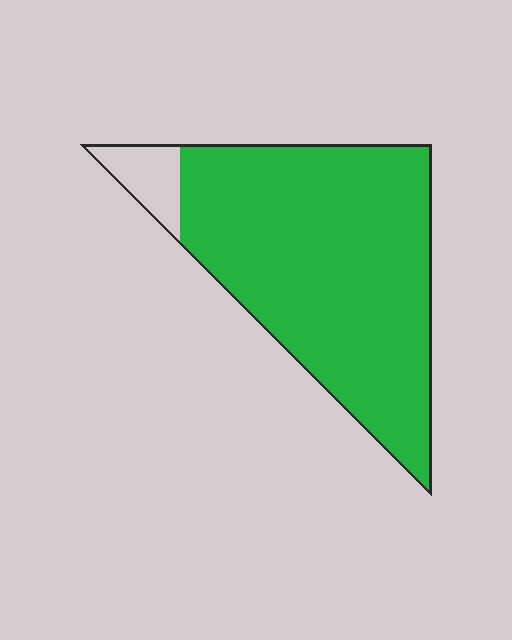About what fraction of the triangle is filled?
About nine tenths (9/10).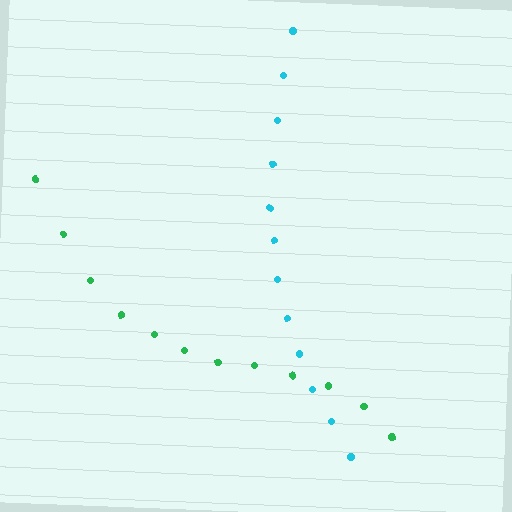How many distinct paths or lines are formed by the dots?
There are 2 distinct paths.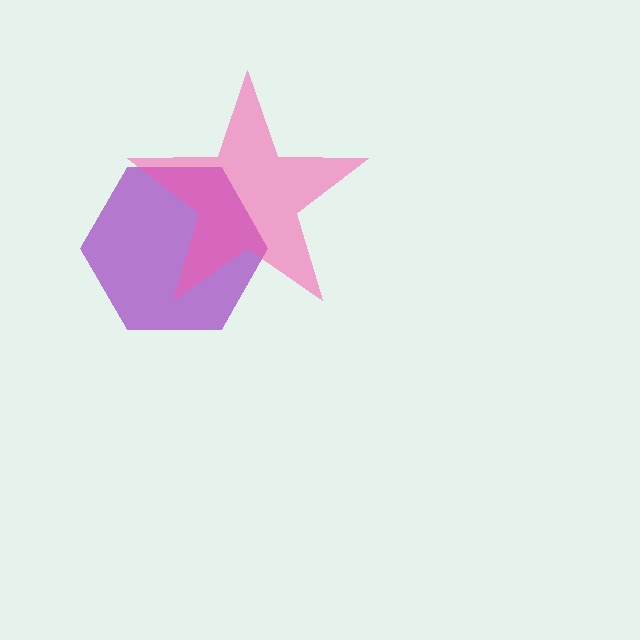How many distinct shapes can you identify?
There are 2 distinct shapes: a purple hexagon, a pink star.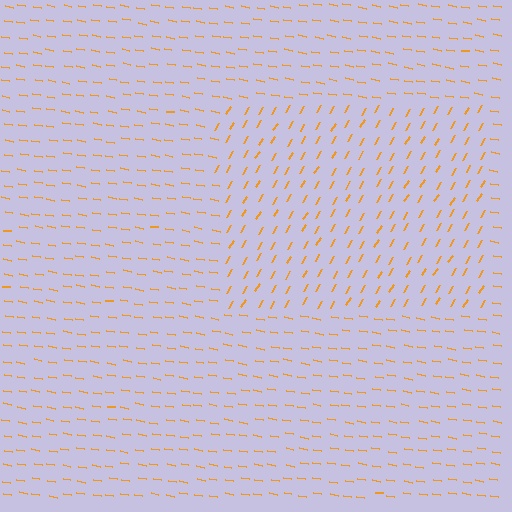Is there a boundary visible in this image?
Yes, there is a texture boundary formed by a change in line orientation.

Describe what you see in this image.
The image is filled with small orange line segments. A rectangle region in the image has lines oriented differently from the surrounding lines, creating a visible texture boundary.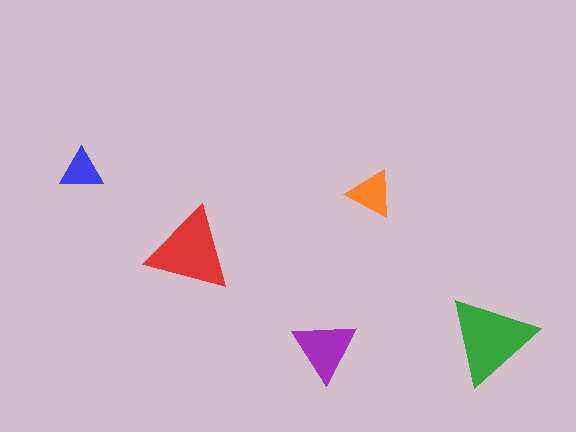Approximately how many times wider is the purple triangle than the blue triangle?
About 1.5 times wider.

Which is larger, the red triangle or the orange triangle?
The red one.